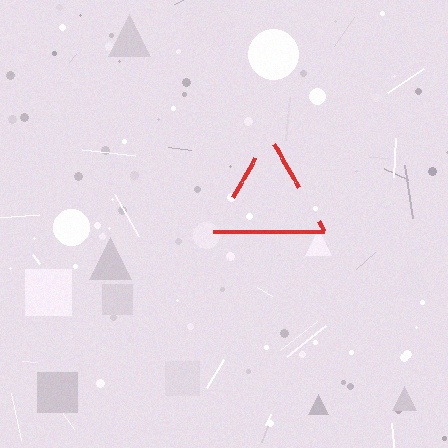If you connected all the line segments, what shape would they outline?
They would outline a triangle.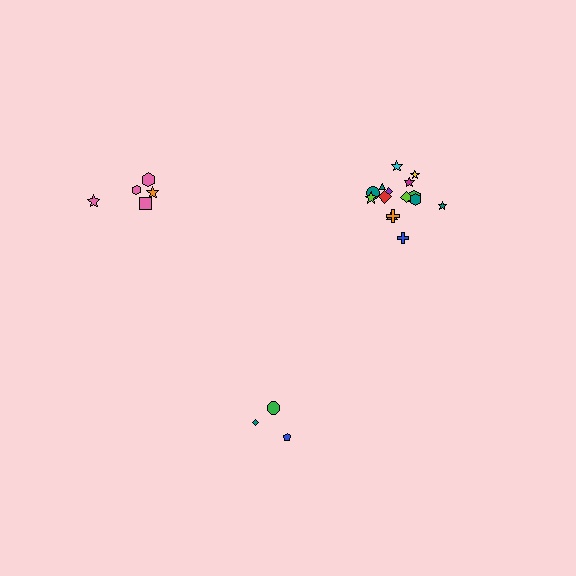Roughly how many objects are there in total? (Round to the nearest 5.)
Roughly 25 objects in total.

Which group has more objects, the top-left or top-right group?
The top-right group.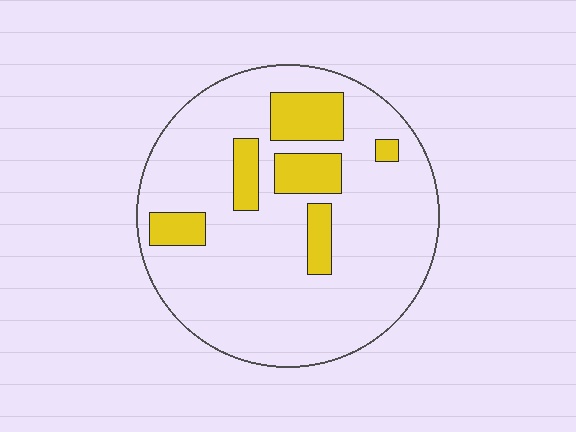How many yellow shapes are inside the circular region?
6.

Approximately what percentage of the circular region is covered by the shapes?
Approximately 15%.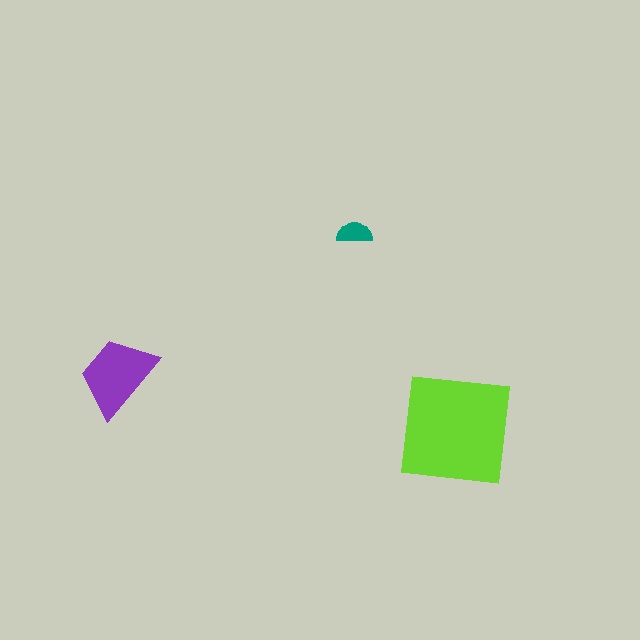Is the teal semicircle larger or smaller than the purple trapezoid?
Smaller.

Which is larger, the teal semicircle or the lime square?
The lime square.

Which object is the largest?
The lime square.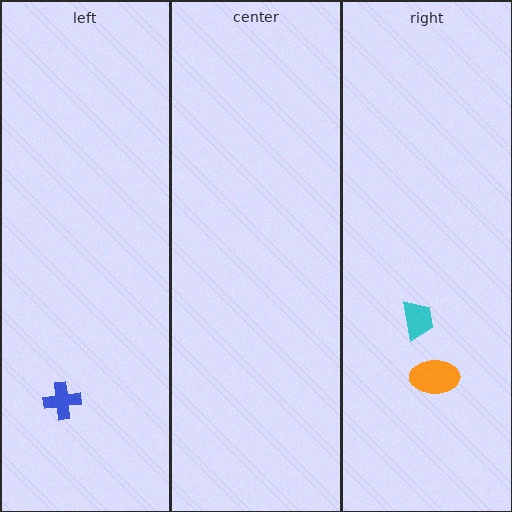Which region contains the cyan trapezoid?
The right region.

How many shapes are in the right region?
2.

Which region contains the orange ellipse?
The right region.